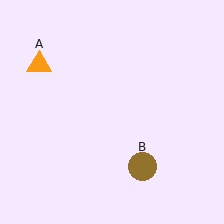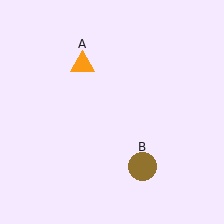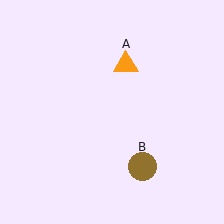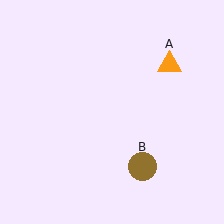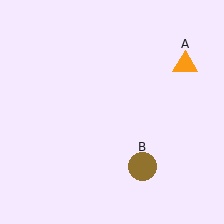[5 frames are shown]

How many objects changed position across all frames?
1 object changed position: orange triangle (object A).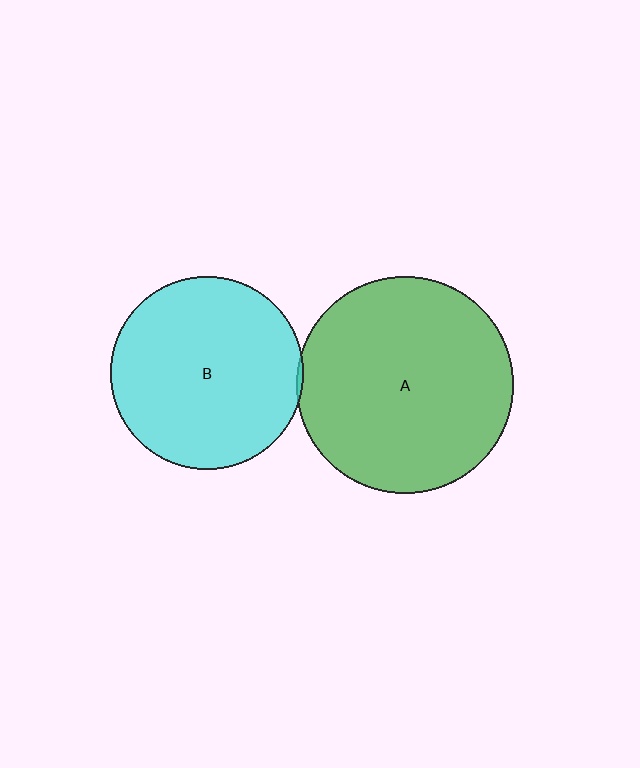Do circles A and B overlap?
Yes.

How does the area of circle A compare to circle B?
Approximately 1.3 times.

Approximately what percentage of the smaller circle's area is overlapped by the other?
Approximately 5%.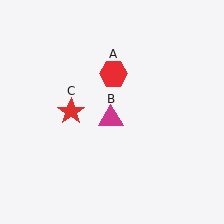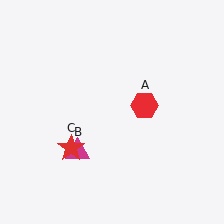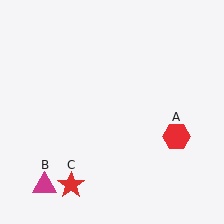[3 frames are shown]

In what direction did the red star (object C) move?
The red star (object C) moved down.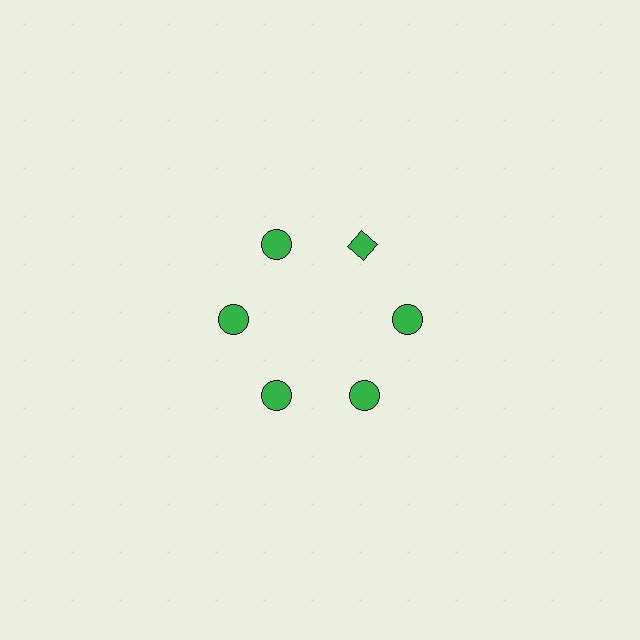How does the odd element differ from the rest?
It has a different shape: diamond instead of circle.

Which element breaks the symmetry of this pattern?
The green diamond at roughly the 1 o'clock position breaks the symmetry. All other shapes are green circles.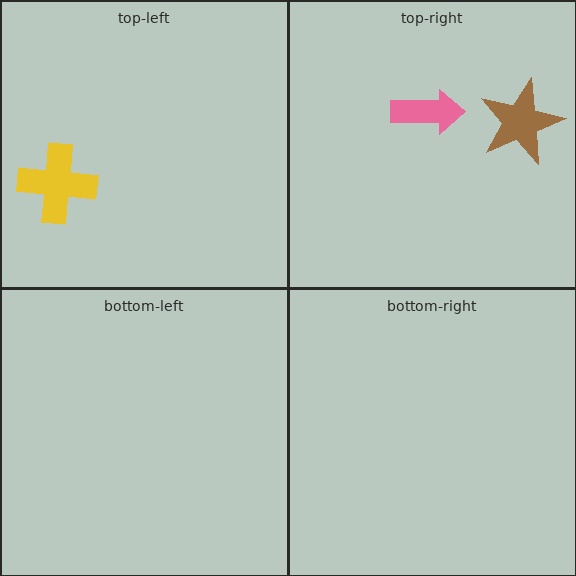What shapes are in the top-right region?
The brown star, the pink arrow.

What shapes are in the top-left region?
The yellow cross.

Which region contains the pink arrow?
The top-right region.